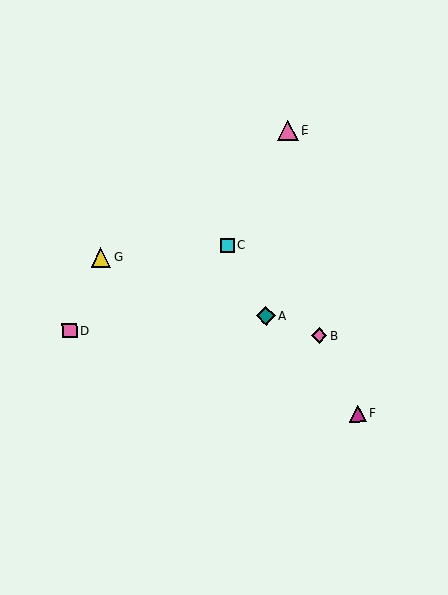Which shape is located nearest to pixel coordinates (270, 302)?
The teal diamond (labeled A) at (266, 316) is nearest to that location.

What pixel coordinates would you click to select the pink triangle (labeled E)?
Click at (288, 130) to select the pink triangle E.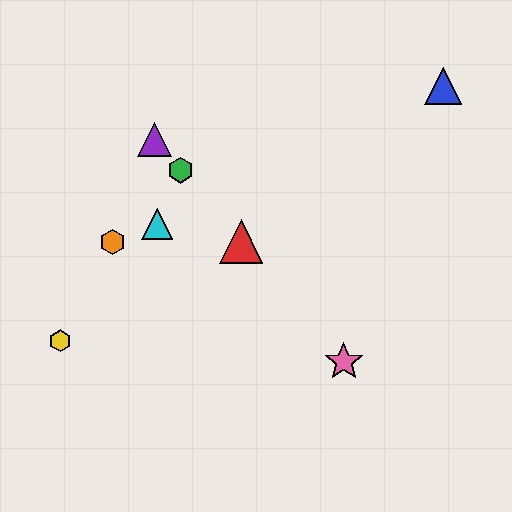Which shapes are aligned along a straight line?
The red triangle, the green hexagon, the purple triangle, the pink star are aligned along a straight line.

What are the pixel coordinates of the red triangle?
The red triangle is at (241, 242).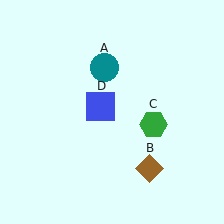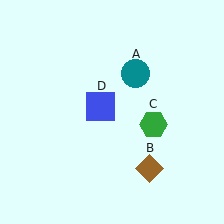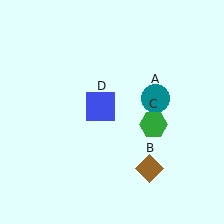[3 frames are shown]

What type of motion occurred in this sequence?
The teal circle (object A) rotated clockwise around the center of the scene.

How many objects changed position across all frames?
1 object changed position: teal circle (object A).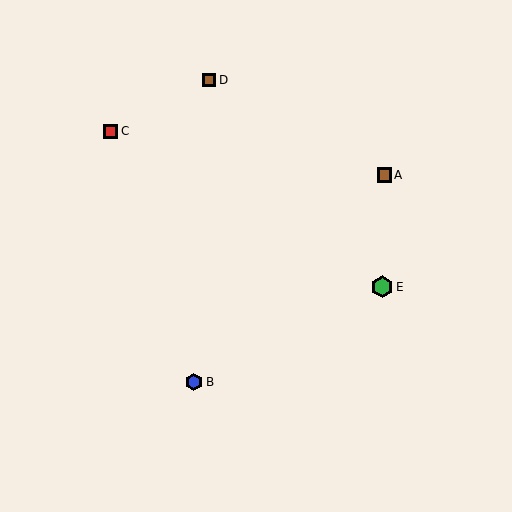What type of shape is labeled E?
Shape E is a green hexagon.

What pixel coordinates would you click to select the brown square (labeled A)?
Click at (384, 175) to select the brown square A.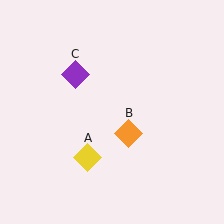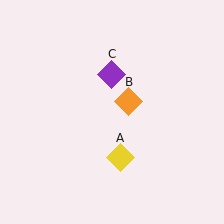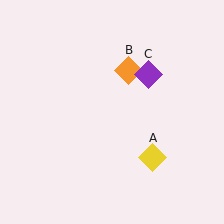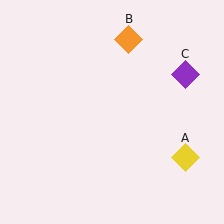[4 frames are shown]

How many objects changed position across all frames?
3 objects changed position: yellow diamond (object A), orange diamond (object B), purple diamond (object C).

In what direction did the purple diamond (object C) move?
The purple diamond (object C) moved right.